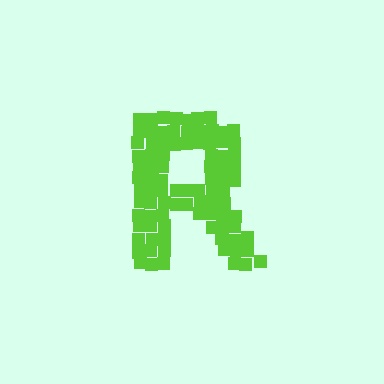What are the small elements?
The small elements are squares.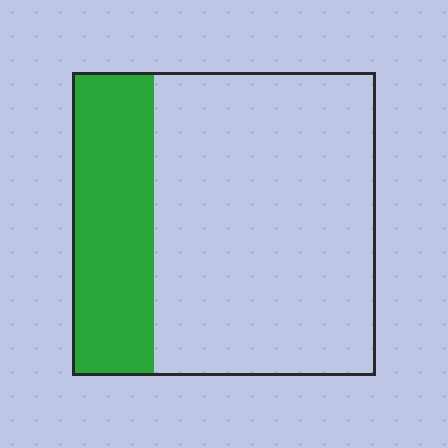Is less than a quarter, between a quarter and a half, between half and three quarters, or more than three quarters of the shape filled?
Between a quarter and a half.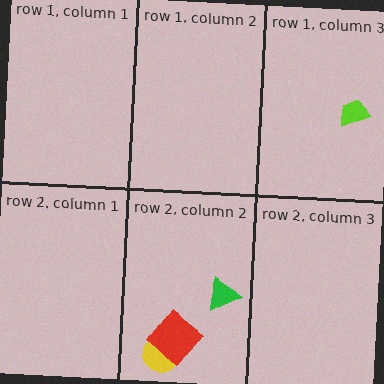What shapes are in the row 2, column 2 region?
The yellow circle, the red diamond, the green triangle.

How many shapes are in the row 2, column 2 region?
3.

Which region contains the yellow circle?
The row 2, column 2 region.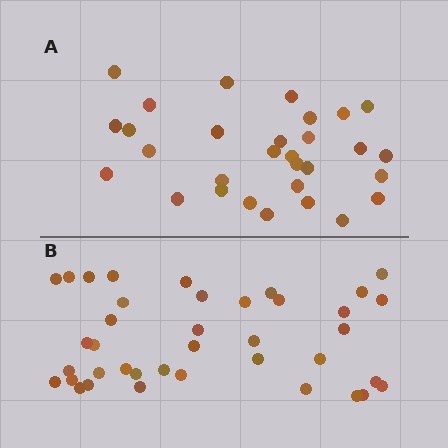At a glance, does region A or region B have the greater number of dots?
Region B (the bottom region) has more dots.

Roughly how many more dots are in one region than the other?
Region B has roughly 8 or so more dots than region A.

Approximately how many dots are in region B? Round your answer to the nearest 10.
About 40 dots. (The exact count is 39, which rounds to 40.)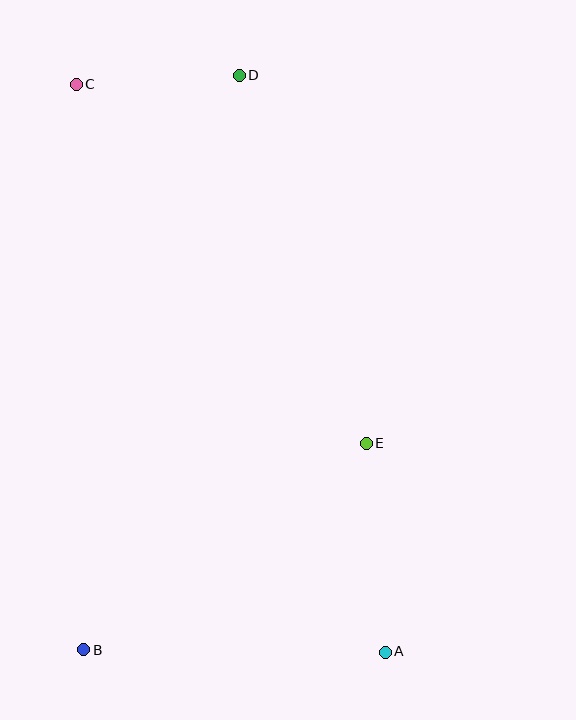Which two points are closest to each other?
Points C and D are closest to each other.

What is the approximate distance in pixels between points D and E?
The distance between D and E is approximately 389 pixels.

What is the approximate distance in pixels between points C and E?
The distance between C and E is approximately 461 pixels.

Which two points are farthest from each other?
Points A and C are farthest from each other.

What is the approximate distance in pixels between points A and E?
The distance between A and E is approximately 209 pixels.